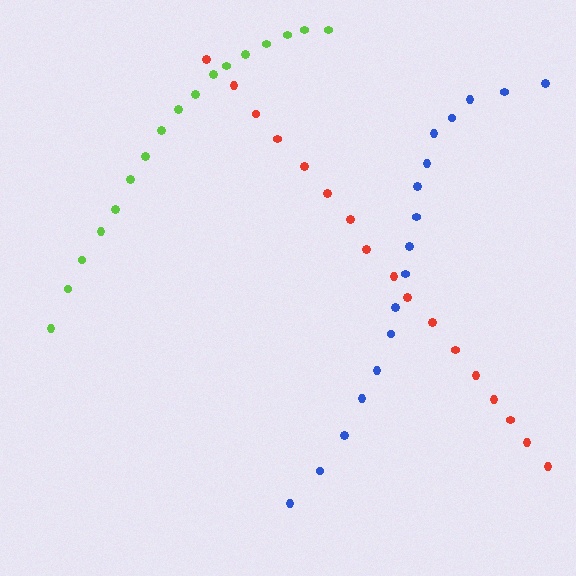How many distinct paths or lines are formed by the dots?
There are 3 distinct paths.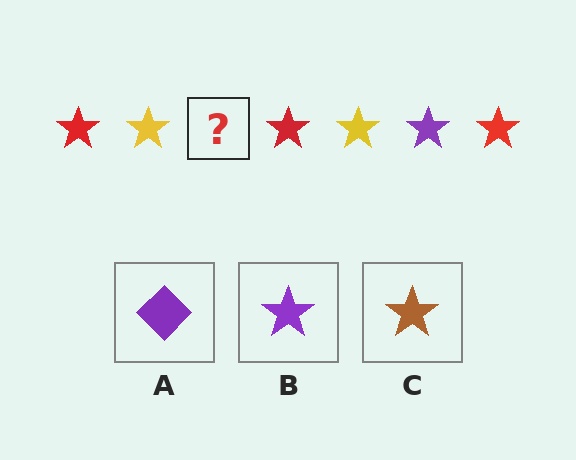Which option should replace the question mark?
Option B.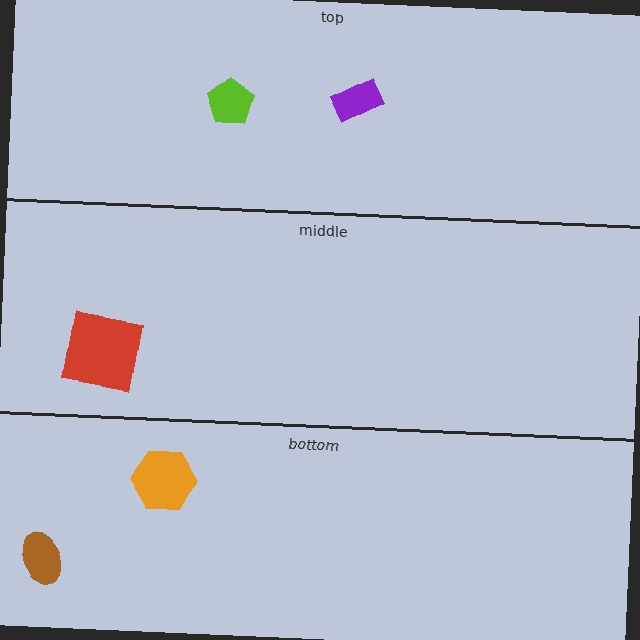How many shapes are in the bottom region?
2.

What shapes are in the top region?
The lime pentagon, the purple rectangle.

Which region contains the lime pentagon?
The top region.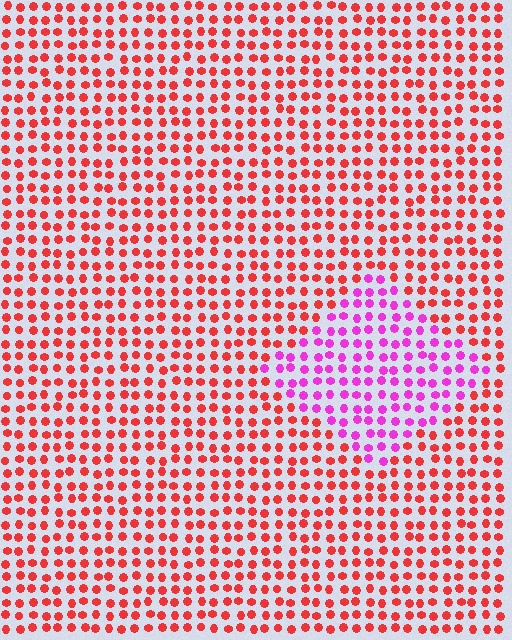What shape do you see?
I see a diamond.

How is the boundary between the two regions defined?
The boundary is defined purely by a slight shift in hue (about 52 degrees). Spacing, size, and orientation are identical on both sides.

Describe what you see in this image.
The image is filled with small red elements in a uniform arrangement. A diamond-shaped region is visible where the elements are tinted to a slightly different hue, forming a subtle color boundary.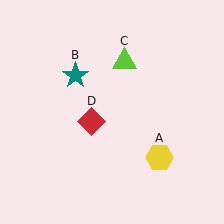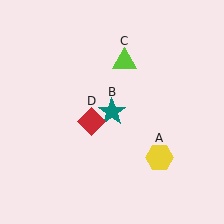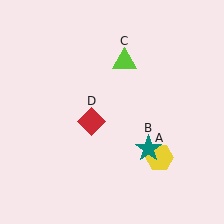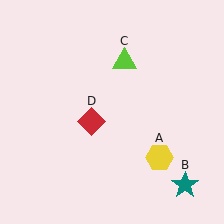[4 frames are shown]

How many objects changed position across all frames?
1 object changed position: teal star (object B).